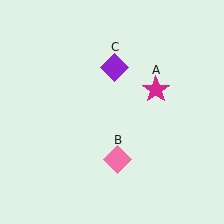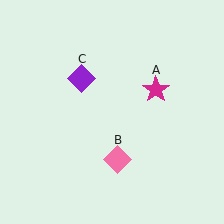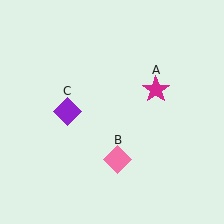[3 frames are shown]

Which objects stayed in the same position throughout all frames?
Magenta star (object A) and pink diamond (object B) remained stationary.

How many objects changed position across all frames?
1 object changed position: purple diamond (object C).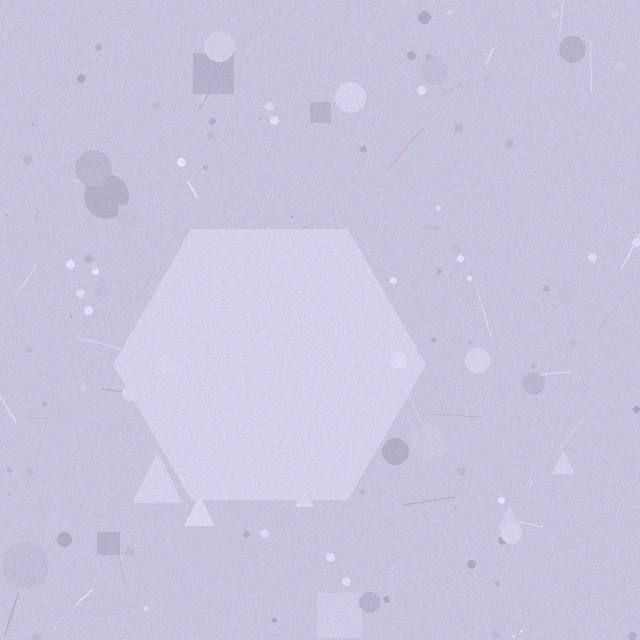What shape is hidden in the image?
A hexagon is hidden in the image.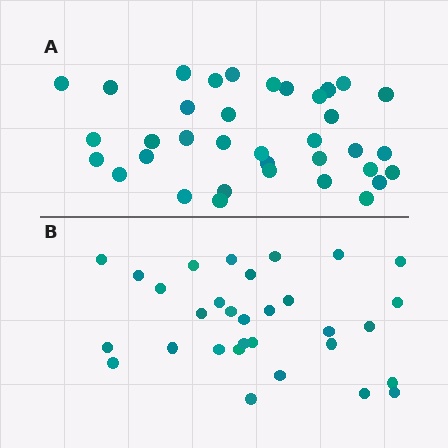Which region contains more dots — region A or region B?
Region A (the top region) has more dots.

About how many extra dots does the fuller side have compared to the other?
Region A has about 5 more dots than region B.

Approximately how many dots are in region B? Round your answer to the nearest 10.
About 30 dots. (The exact count is 31, which rounds to 30.)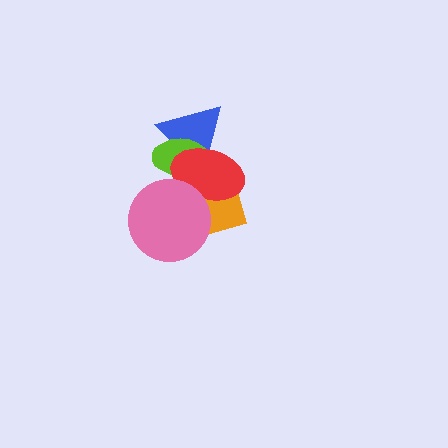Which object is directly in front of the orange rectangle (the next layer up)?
The red ellipse is directly in front of the orange rectangle.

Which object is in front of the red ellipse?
The pink circle is in front of the red ellipse.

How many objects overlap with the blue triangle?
3 objects overlap with the blue triangle.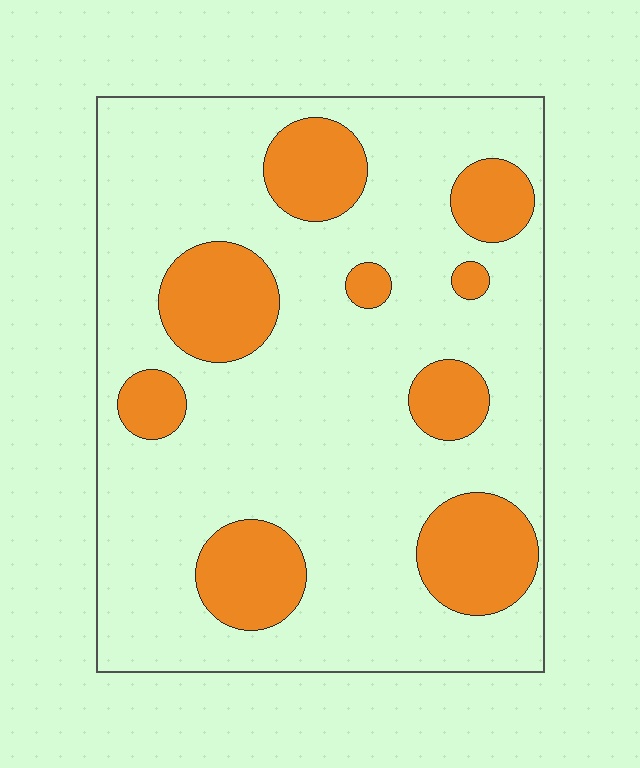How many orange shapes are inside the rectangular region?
9.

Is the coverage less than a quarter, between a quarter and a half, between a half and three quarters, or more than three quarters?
Less than a quarter.